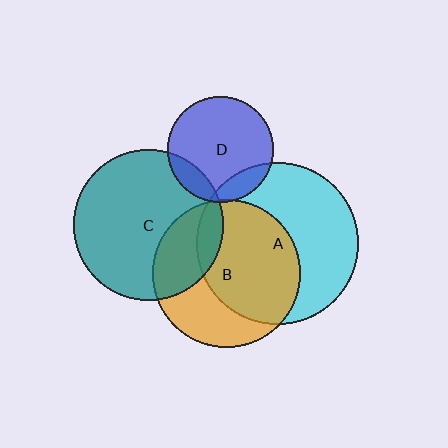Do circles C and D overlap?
Yes.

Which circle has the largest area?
Circle A (cyan).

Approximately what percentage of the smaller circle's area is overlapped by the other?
Approximately 15%.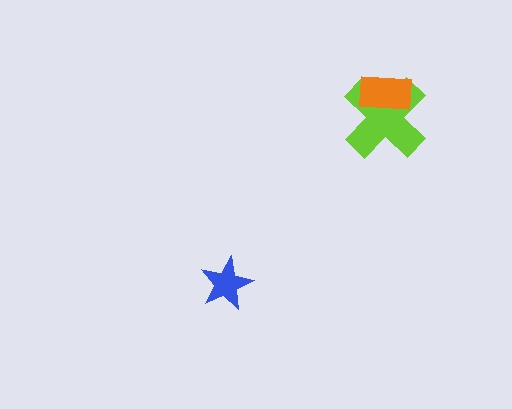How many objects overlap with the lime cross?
1 object overlaps with the lime cross.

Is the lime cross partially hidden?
Yes, it is partially covered by another shape.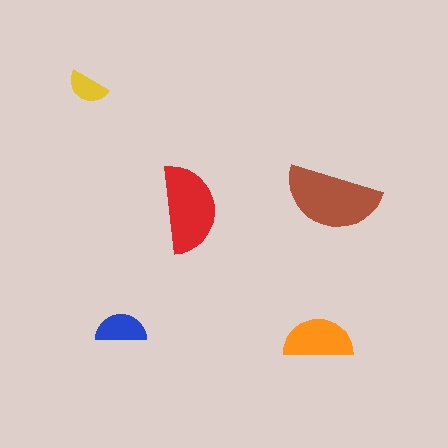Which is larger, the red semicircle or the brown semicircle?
The brown one.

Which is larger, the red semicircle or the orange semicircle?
The red one.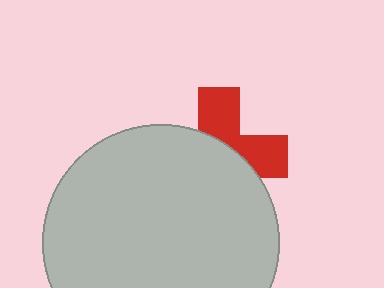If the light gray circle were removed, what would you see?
You would see the complete red cross.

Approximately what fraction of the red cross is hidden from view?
Roughly 60% of the red cross is hidden behind the light gray circle.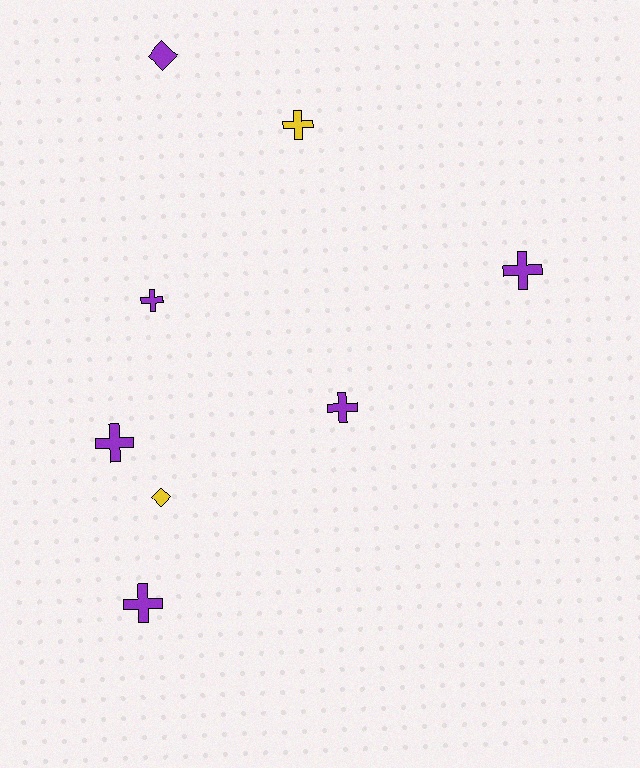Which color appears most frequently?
Purple, with 6 objects.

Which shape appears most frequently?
Cross, with 6 objects.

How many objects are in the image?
There are 8 objects.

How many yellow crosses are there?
There is 1 yellow cross.